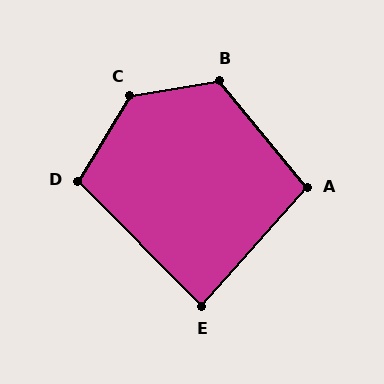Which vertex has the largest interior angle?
C, at approximately 131 degrees.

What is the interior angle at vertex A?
Approximately 99 degrees (obtuse).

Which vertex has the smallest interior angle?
E, at approximately 86 degrees.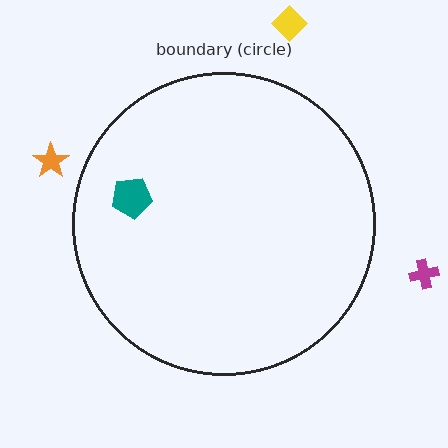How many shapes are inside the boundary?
1 inside, 3 outside.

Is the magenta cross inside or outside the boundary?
Outside.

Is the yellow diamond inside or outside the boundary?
Outside.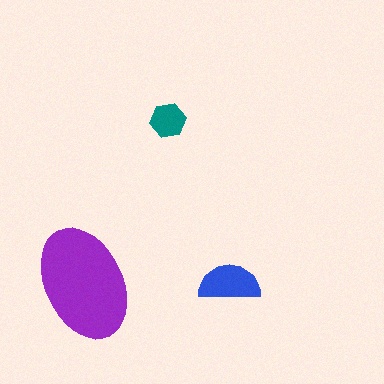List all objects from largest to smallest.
The purple ellipse, the blue semicircle, the teal hexagon.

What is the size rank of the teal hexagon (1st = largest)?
3rd.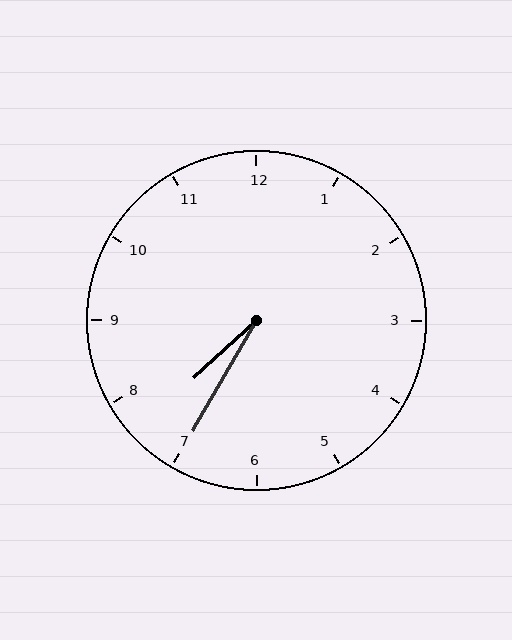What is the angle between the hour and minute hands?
Approximately 18 degrees.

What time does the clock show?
7:35.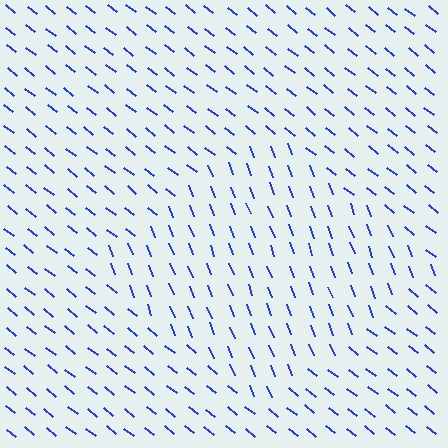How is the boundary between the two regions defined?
The boundary is defined purely by a change in line orientation (approximately 31 degrees difference). All lines are the same color and thickness.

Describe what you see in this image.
The image is filled with small blue line segments. A diamond region in the image has lines oriented differently from the surrounding lines, creating a visible texture boundary.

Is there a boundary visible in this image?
Yes, there is a texture boundary formed by a change in line orientation.